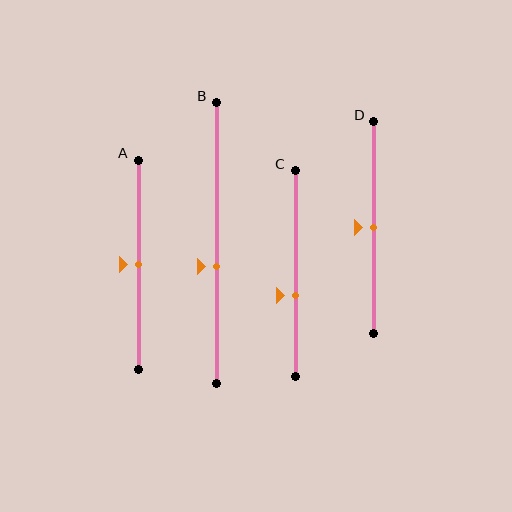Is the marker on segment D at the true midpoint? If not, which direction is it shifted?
Yes, the marker on segment D is at the true midpoint.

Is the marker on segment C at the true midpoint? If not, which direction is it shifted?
No, the marker on segment C is shifted downward by about 11% of the segment length.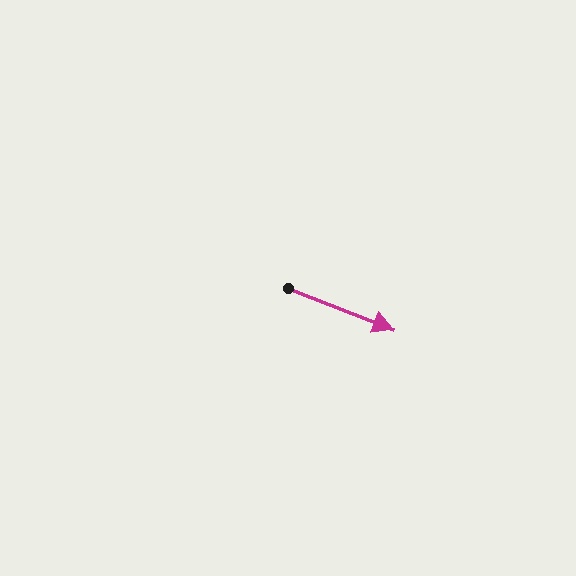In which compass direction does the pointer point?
East.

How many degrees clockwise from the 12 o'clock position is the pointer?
Approximately 111 degrees.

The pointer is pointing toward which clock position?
Roughly 4 o'clock.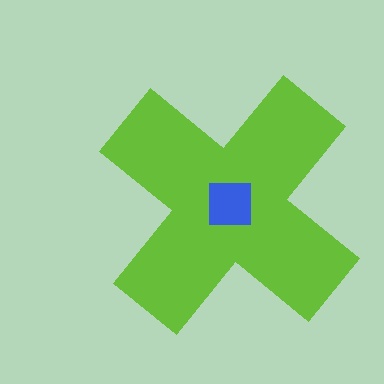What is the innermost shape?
The blue square.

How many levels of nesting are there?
2.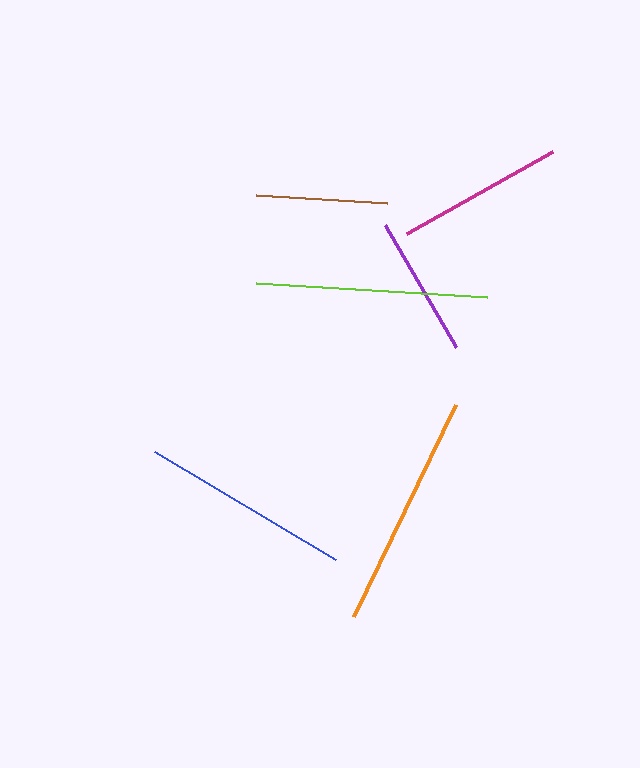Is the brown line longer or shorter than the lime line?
The lime line is longer than the brown line.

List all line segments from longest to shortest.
From longest to shortest: orange, lime, blue, magenta, purple, brown.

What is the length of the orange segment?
The orange segment is approximately 235 pixels long.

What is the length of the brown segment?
The brown segment is approximately 132 pixels long.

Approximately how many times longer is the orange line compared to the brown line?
The orange line is approximately 1.8 times the length of the brown line.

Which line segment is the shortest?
The brown line is the shortest at approximately 132 pixels.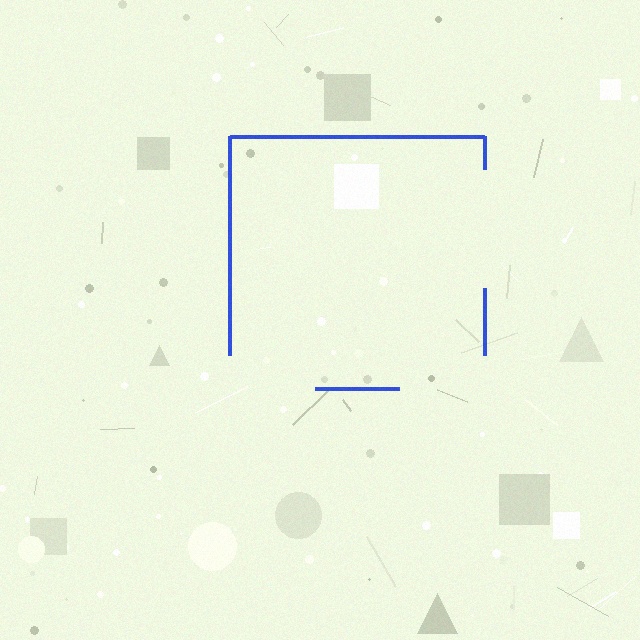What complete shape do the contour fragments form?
The contour fragments form a square.